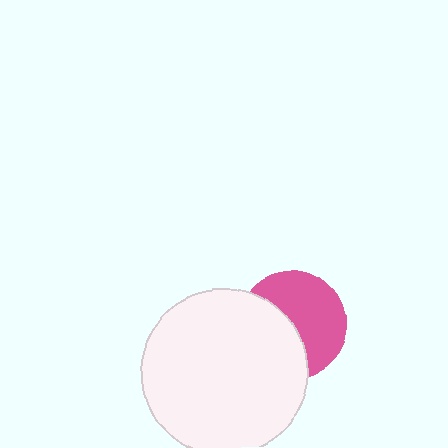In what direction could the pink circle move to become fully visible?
The pink circle could move right. That would shift it out from behind the white circle entirely.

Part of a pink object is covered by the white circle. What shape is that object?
It is a circle.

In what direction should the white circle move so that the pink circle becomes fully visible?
The white circle should move left. That is the shortest direction to clear the overlap and leave the pink circle fully visible.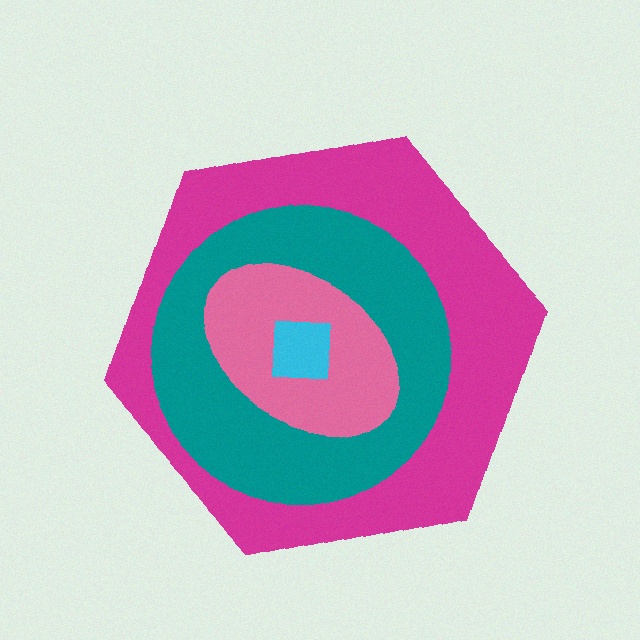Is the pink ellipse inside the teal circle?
Yes.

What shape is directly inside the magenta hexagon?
The teal circle.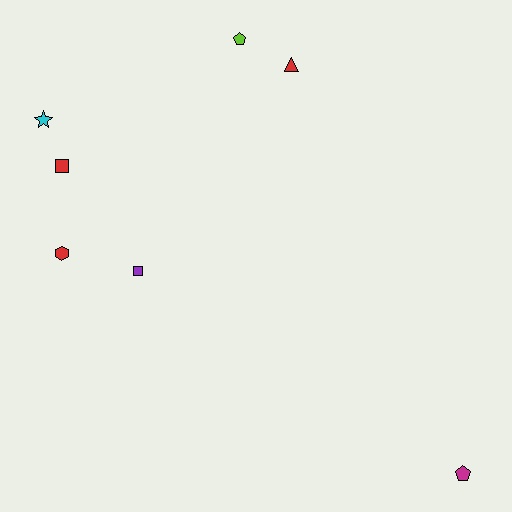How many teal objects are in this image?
There are no teal objects.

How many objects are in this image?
There are 7 objects.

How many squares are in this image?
There are 2 squares.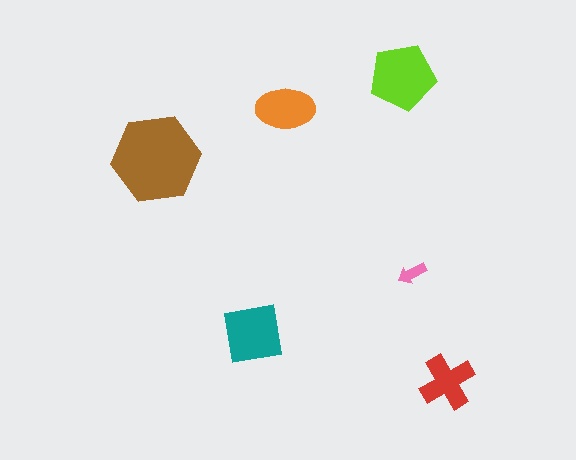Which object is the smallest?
The pink arrow.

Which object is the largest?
The brown hexagon.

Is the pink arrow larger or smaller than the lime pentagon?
Smaller.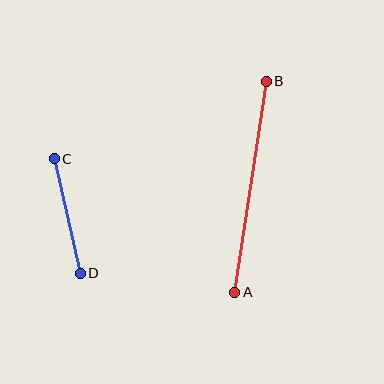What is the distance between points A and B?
The distance is approximately 213 pixels.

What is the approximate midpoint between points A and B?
The midpoint is at approximately (251, 187) pixels.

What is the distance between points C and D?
The distance is approximately 118 pixels.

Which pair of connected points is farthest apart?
Points A and B are farthest apart.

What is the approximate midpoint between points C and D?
The midpoint is at approximately (67, 216) pixels.